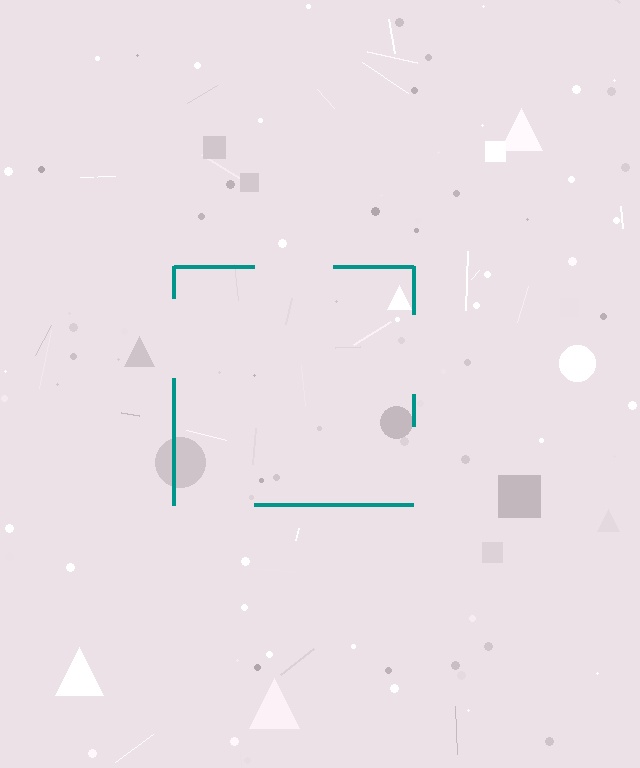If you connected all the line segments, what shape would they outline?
They would outline a square.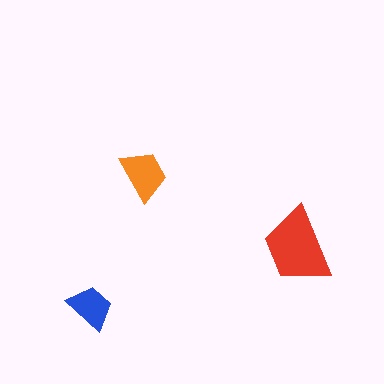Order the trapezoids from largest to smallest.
the red one, the orange one, the blue one.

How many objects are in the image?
There are 3 objects in the image.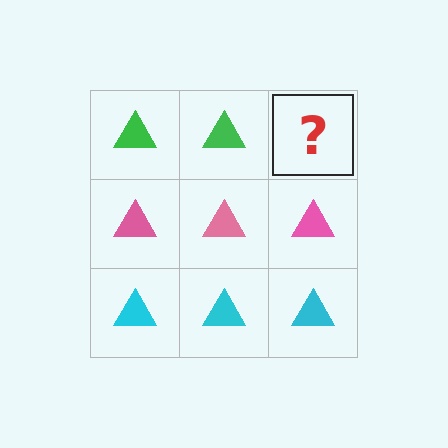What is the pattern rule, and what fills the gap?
The rule is that each row has a consistent color. The gap should be filled with a green triangle.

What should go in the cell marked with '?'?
The missing cell should contain a green triangle.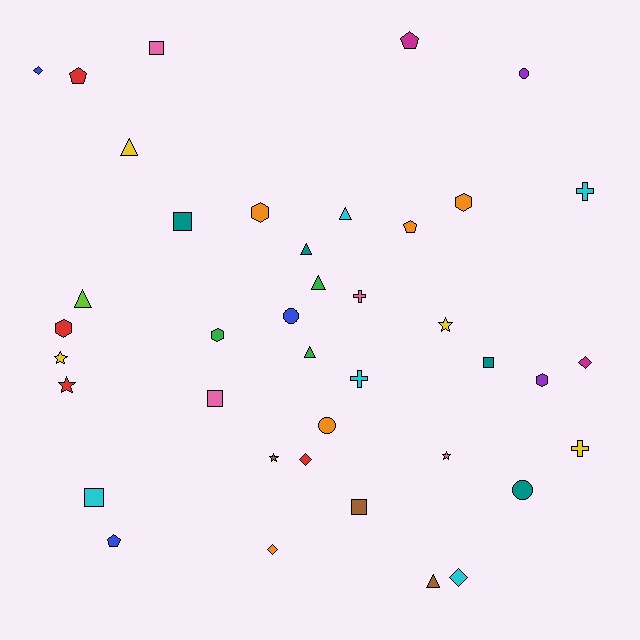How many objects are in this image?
There are 40 objects.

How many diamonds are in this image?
There are 5 diamonds.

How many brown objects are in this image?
There are 3 brown objects.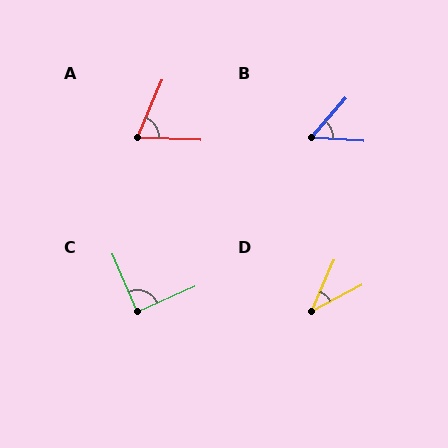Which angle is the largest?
C, at approximately 89 degrees.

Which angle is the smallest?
D, at approximately 38 degrees.